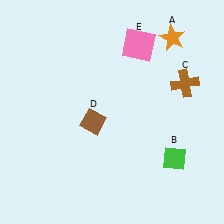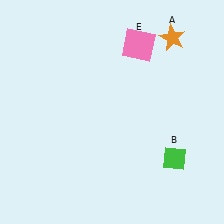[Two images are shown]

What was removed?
The brown cross (C), the brown diamond (D) were removed in Image 2.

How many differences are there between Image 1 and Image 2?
There are 2 differences between the two images.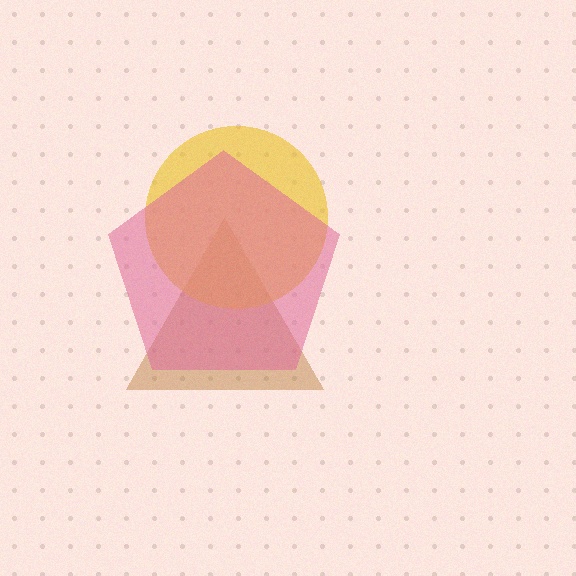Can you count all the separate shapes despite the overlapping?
Yes, there are 3 separate shapes.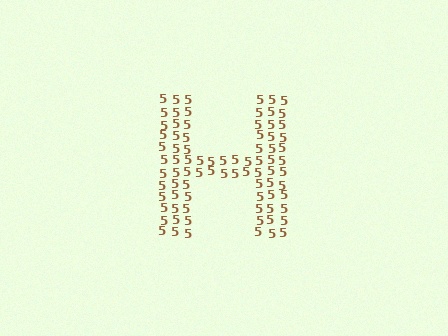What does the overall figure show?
The overall figure shows the letter H.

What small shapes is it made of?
It is made of small digit 5's.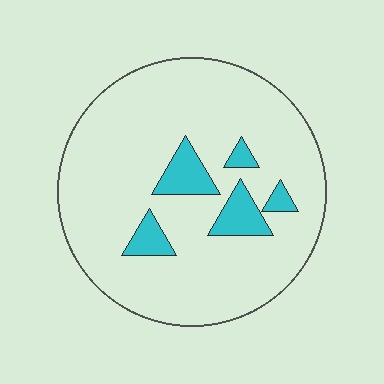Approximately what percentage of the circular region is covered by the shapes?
Approximately 10%.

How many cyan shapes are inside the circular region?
5.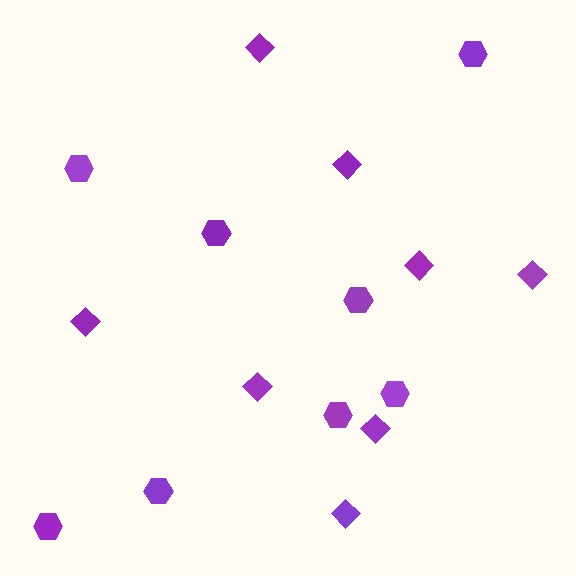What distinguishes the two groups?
There are 2 groups: one group of hexagons (8) and one group of diamonds (8).